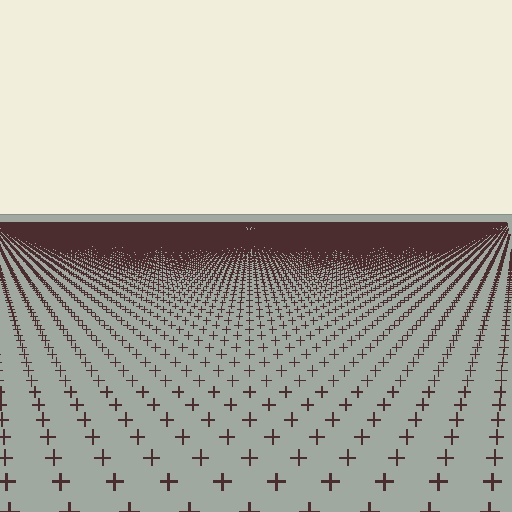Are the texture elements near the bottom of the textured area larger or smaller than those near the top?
Larger. Near the bottom, elements are closer to the viewer and appear at a bigger on-screen size.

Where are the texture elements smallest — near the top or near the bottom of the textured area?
Near the top.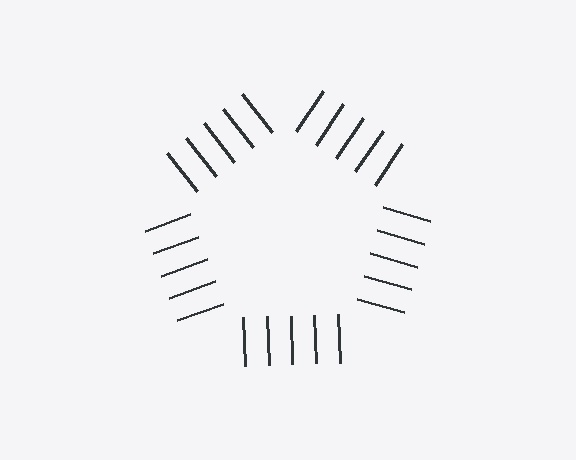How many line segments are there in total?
25 — 5 along each of the 5 edges.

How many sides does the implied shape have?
5 sides — the line-ends trace a pentagon.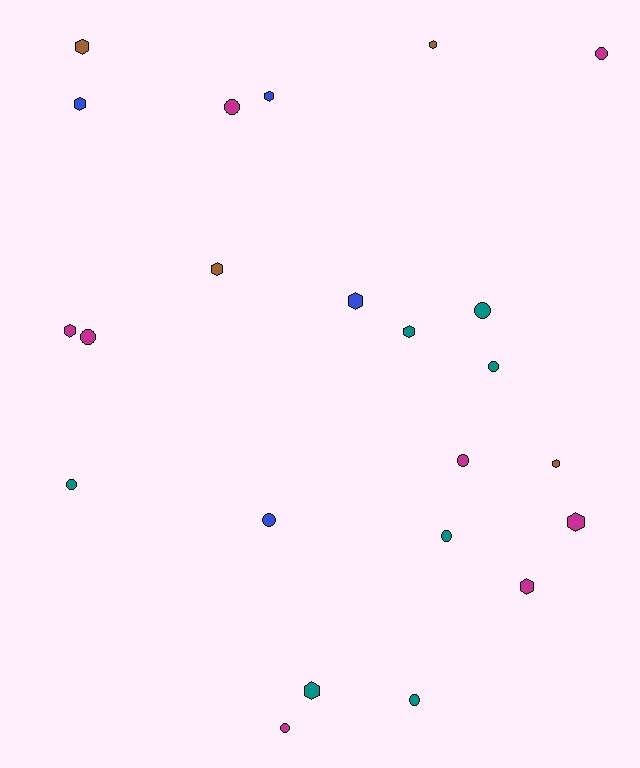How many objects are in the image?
There are 23 objects.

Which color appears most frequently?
Magenta, with 8 objects.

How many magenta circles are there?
There are 5 magenta circles.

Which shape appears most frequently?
Hexagon, with 12 objects.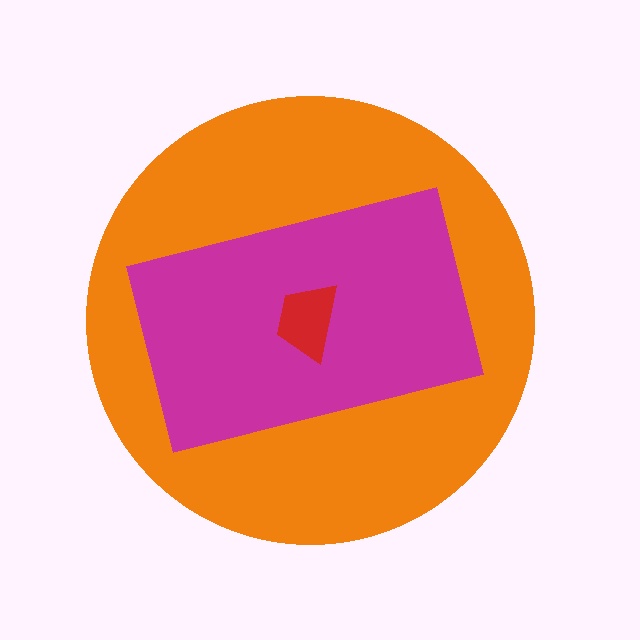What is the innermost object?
The red trapezoid.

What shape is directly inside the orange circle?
The magenta rectangle.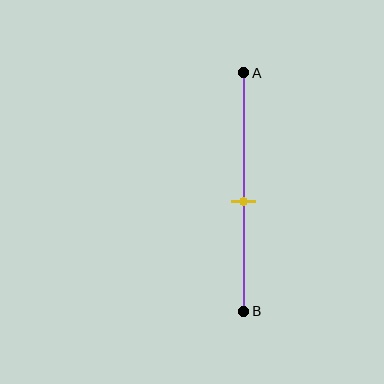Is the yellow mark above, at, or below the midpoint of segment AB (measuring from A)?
The yellow mark is below the midpoint of segment AB.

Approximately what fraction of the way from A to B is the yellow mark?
The yellow mark is approximately 55% of the way from A to B.